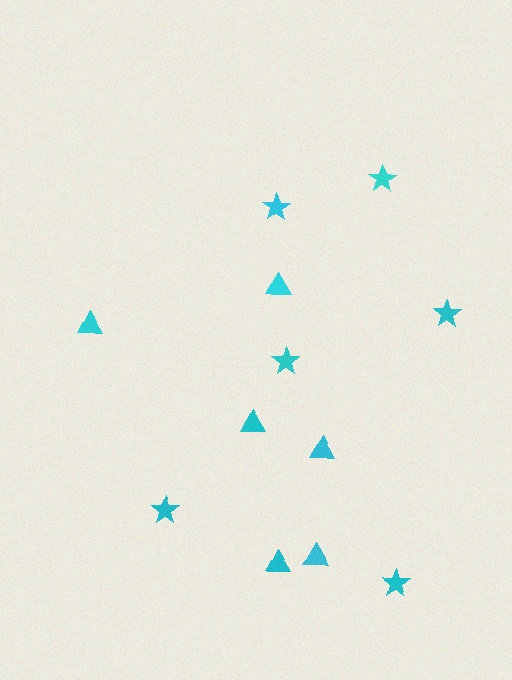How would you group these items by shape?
There are 2 groups: one group of triangles (6) and one group of stars (6).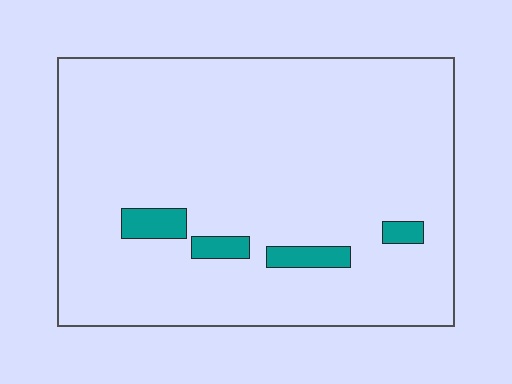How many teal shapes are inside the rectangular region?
4.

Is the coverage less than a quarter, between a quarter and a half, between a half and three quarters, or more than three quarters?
Less than a quarter.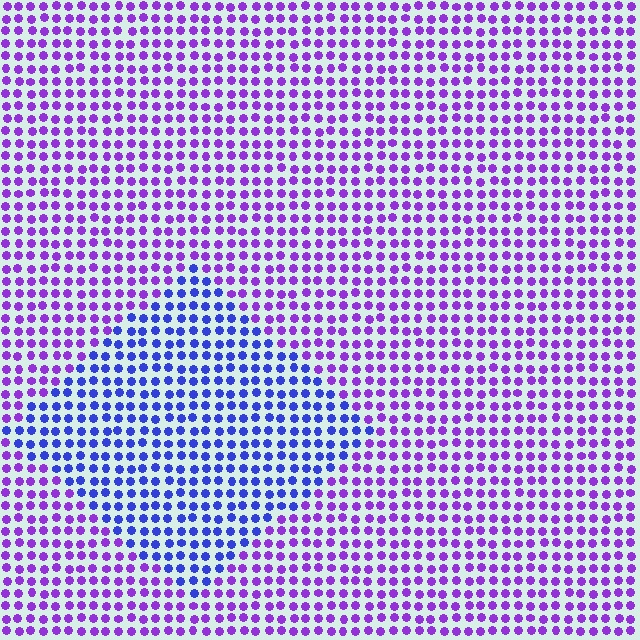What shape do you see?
I see a diamond.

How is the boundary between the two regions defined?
The boundary is defined purely by a slight shift in hue (about 41 degrees). Spacing, size, and orientation are identical on both sides.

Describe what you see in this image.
The image is filled with small purple elements in a uniform arrangement. A diamond-shaped region is visible where the elements are tinted to a slightly different hue, forming a subtle color boundary.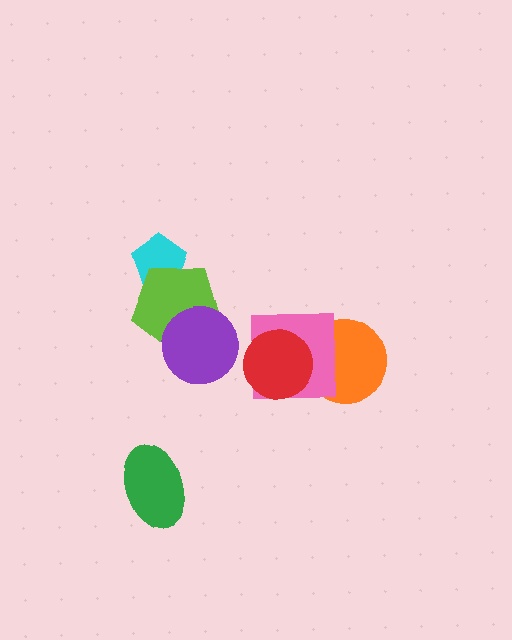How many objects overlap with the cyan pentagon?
1 object overlaps with the cyan pentagon.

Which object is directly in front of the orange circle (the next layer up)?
The pink square is directly in front of the orange circle.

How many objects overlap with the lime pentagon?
2 objects overlap with the lime pentagon.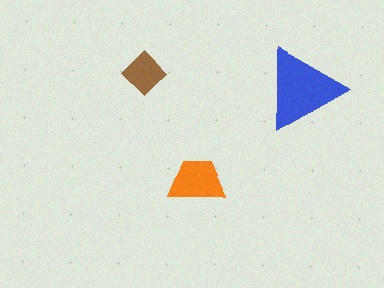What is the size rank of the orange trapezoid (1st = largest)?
2nd.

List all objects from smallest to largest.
The brown diamond, the orange trapezoid, the blue triangle.